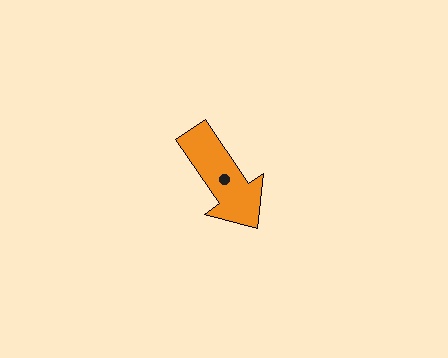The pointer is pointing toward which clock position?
Roughly 5 o'clock.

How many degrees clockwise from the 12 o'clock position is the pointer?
Approximately 146 degrees.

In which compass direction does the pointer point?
Southeast.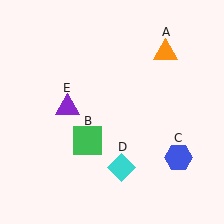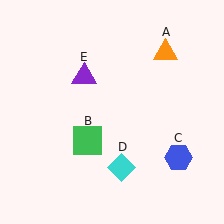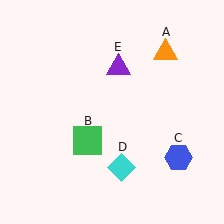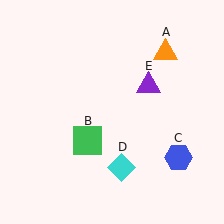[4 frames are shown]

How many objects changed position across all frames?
1 object changed position: purple triangle (object E).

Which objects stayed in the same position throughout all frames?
Orange triangle (object A) and green square (object B) and blue hexagon (object C) and cyan diamond (object D) remained stationary.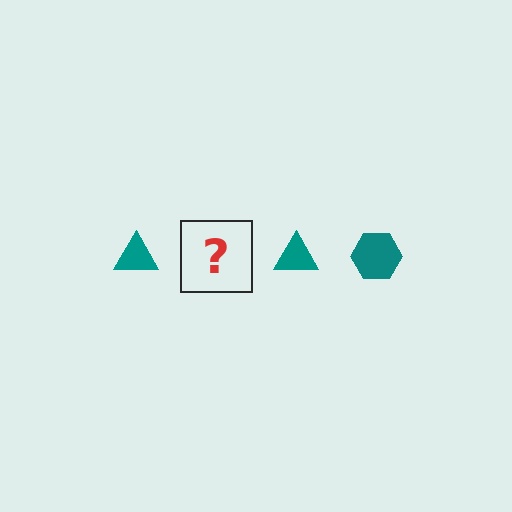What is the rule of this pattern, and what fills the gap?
The rule is that the pattern cycles through triangle, hexagon shapes in teal. The gap should be filled with a teal hexagon.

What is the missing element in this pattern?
The missing element is a teal hexagon.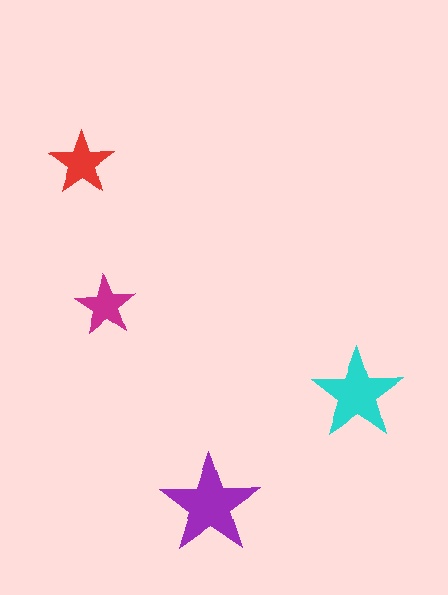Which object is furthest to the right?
The cyan star is rightmost.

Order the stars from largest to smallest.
the purple one, the cyan one, the red one, the magenta one.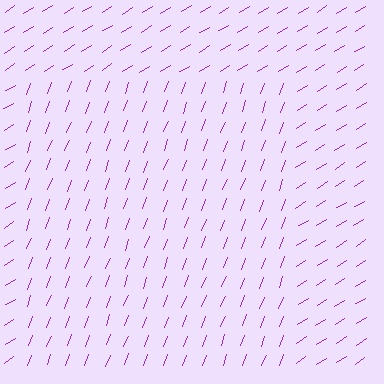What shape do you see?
I see a rectangle.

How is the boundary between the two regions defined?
The boundary is defined purely by a change in line orientation (approximately 37 degrees difference). All lines are the same color and thickness.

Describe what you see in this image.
The image is filled with small purple line segments. A rectangle region in the image has lines oriented differently from the surrounding lines, creating a visible texture boundary.